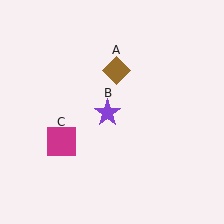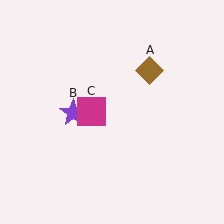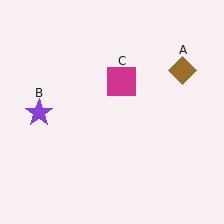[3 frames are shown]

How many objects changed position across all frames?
3 objects changed position: brown diamond (object A), purple star (object B), magenta square (object C).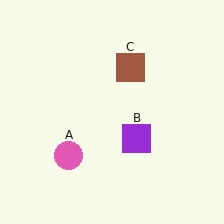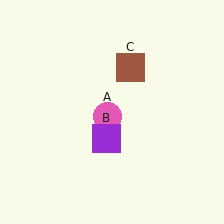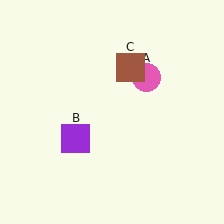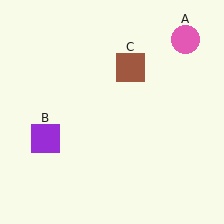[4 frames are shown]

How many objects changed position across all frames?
2 objects changed position: pink circle (object A), purple square (object B).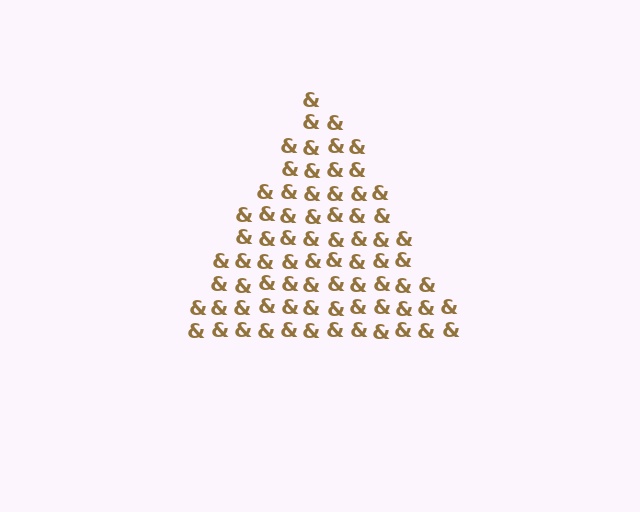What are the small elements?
The small elements are ampersands.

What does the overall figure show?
The overall figure shows a triangle.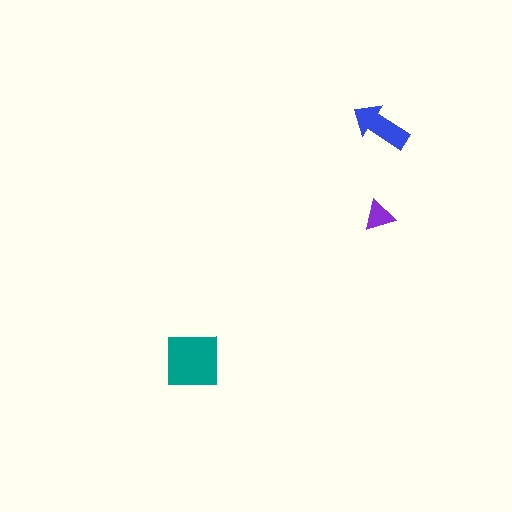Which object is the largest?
The teal square.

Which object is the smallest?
The purple triangle.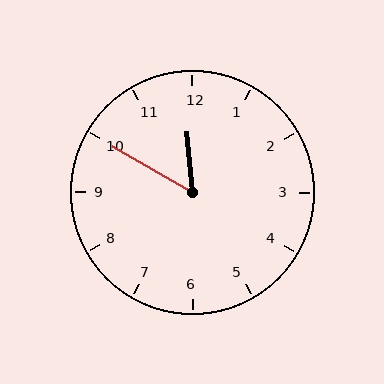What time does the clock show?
11:50.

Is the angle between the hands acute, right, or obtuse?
It is acute.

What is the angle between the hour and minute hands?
Approximately 55 degrees.